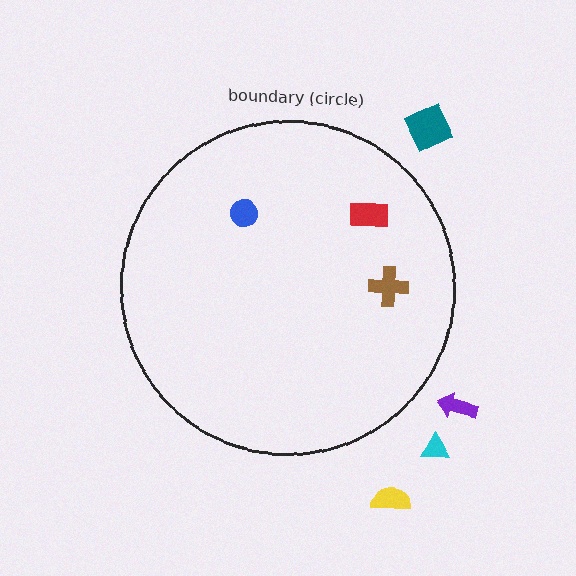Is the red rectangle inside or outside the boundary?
Inside.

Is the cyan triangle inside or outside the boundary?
Outside.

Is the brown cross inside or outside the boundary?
Inside.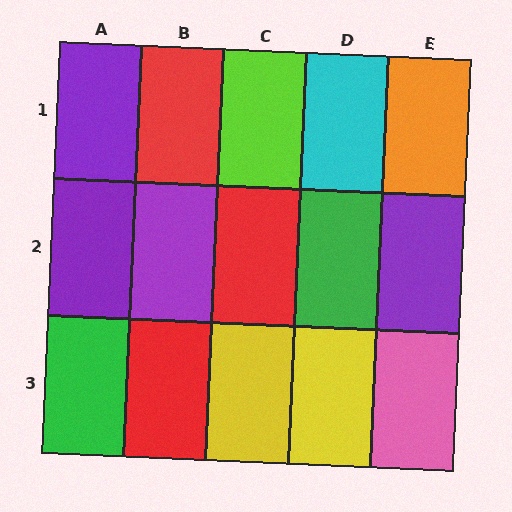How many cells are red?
3 cells are red.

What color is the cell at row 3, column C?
Yellow.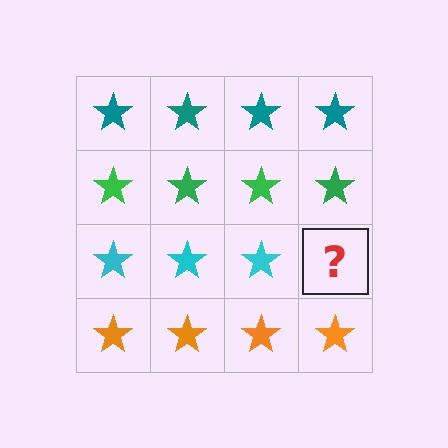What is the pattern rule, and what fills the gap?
The rule is that each row has a consistent color. The gap should be filled with a cyan star.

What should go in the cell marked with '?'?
The missing cell should contain a cyan star.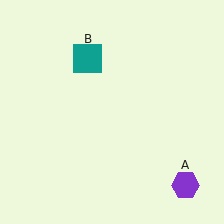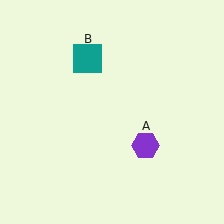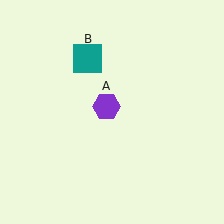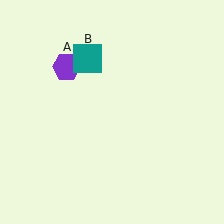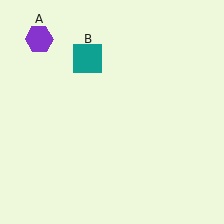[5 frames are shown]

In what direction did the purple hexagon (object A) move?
The purple hexagon (object A) moved up and to the left.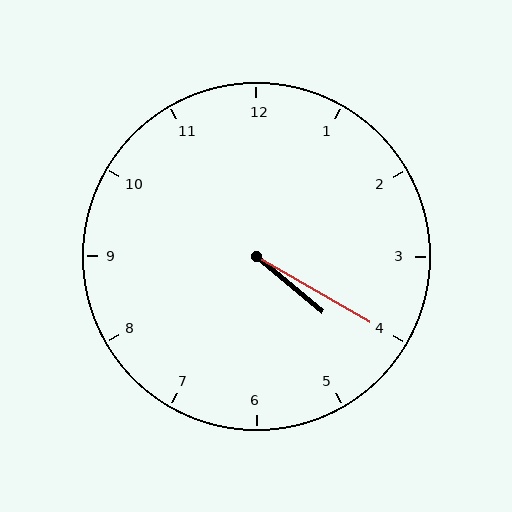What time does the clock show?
4:20.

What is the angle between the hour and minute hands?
Approximately 10 degrees.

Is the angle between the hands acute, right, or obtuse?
It is acute.